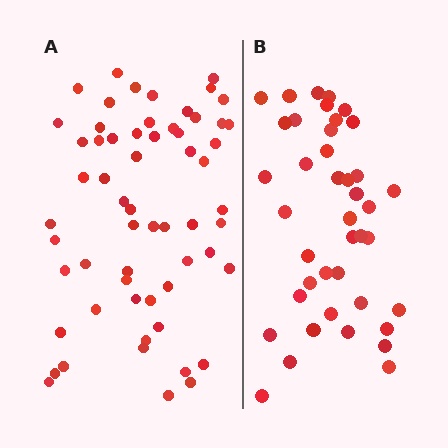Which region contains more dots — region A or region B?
Region A (the left region) has more dots.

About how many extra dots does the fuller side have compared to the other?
Region A has approximately 20 more dots than region B.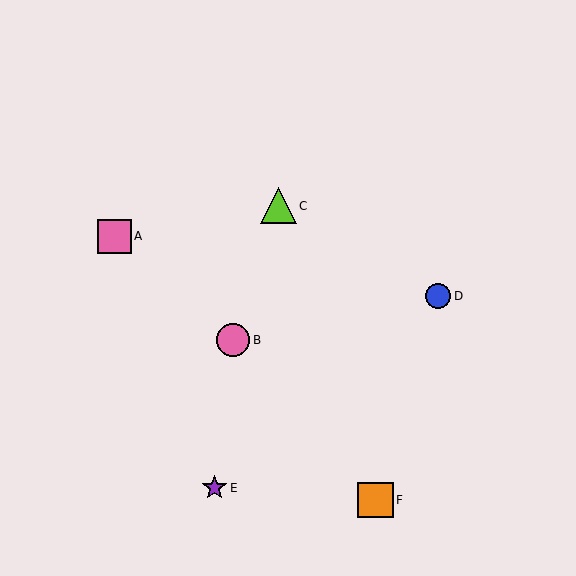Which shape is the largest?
The lime triangle (labeled C) is the largest.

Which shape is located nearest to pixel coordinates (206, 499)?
The purple star (labeled E) at (214, 488) is nearest to that location.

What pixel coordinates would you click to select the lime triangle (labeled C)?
Click at (278, 206) to select the lime triangle C.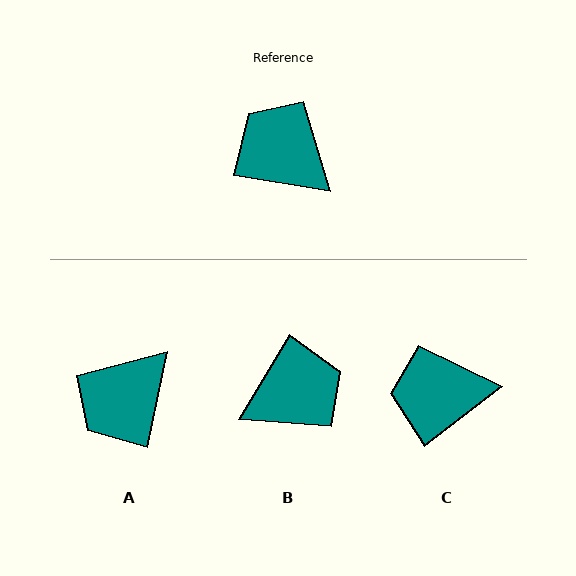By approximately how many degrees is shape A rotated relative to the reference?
Approximately 88 degrees counter-clockwise.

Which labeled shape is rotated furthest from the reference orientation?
B, about 112 degrees away.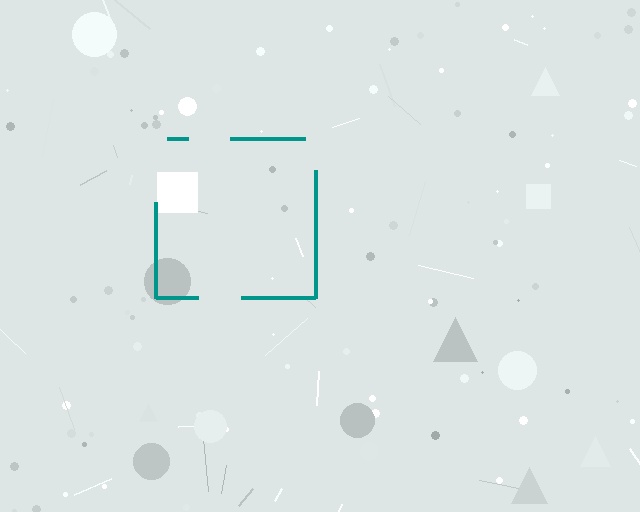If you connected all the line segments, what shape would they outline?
They would outline a square.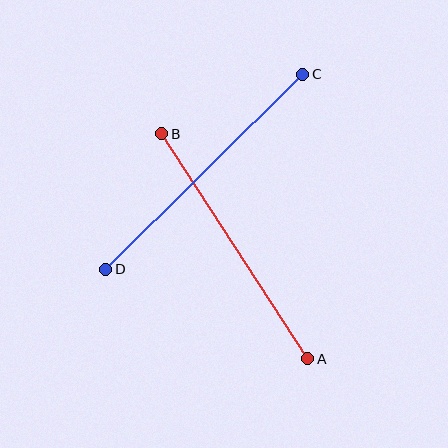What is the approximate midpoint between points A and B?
The midpoint is at approximately (235, 246) pixels.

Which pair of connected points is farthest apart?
Points C and D are farthest apart.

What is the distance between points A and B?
The distance is approximately 268 pixels.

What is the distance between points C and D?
The distance is approximately 277 pixels.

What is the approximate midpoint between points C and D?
The midpoint is at approximately (204, 172) pixels.